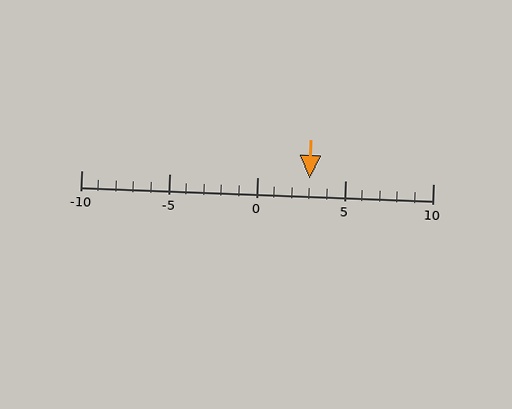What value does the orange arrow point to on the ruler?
The orange arrow points to approximately 3.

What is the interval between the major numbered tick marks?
The major tick marks are spaced 5 units apart.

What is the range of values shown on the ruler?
The ruler shows values from -10 to 10.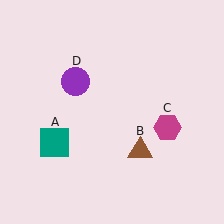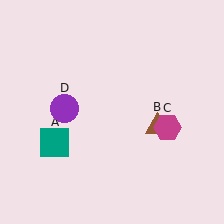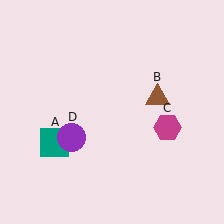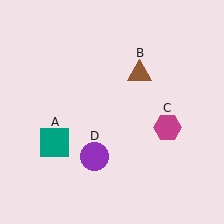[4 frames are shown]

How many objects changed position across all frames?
2 objects changed position: brown triangle (object B), purple circle (object D).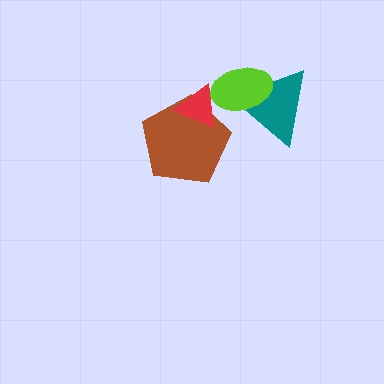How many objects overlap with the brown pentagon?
1 object overlaps with the brown pentagon.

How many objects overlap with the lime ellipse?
2 objects overlap with the lime ellipse.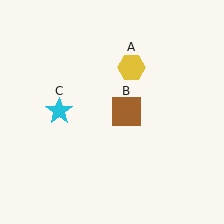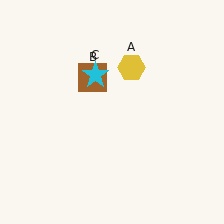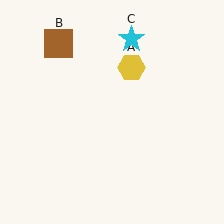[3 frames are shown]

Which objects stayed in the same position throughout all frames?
Yellow hexagon (object A) remained stationary.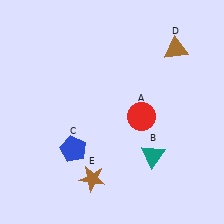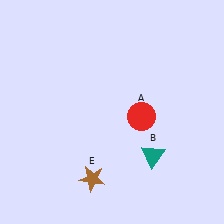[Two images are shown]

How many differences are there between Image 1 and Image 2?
There are 2 differences between the two images.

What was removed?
The blue pentagon (C), the brown triangle (D) were removed in Image 2.